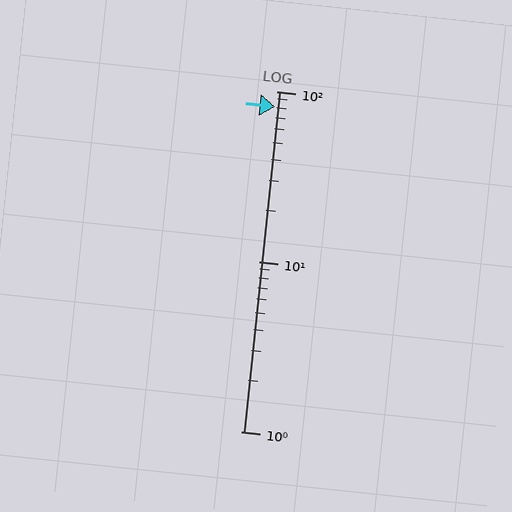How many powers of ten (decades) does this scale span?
The scale spans 2 decades, from 1 to 100.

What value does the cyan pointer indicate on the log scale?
The pointer indicates approximately 81.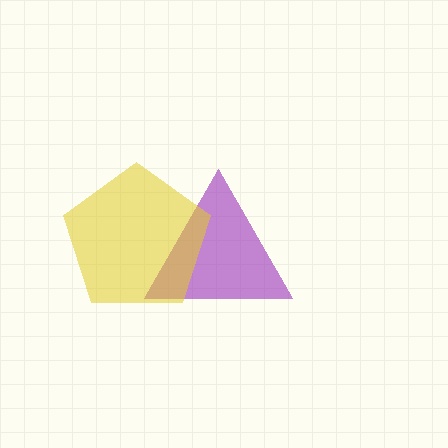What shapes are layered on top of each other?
The layered shapes are: a purple triangle, a yellow pentagon.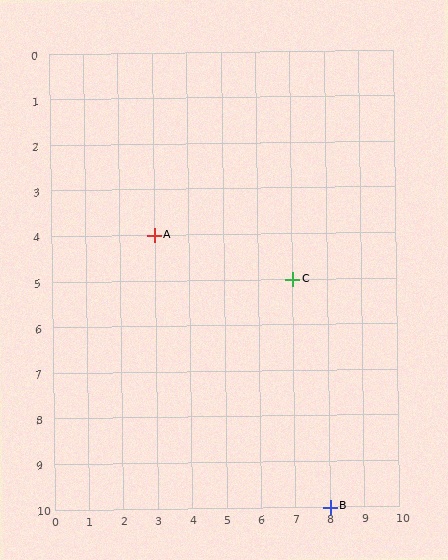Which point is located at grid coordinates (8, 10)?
Point B is at (8, 10).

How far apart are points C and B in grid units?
Points C and B are 1 column and 5 rows apart (about 5.1 grid units diagonally).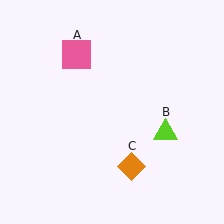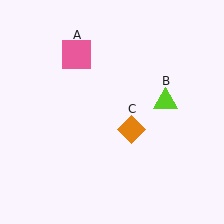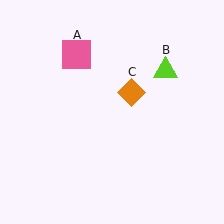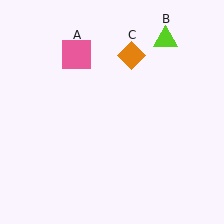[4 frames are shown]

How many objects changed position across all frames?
2 objects changed position: lime triangle (object B), orange diamond (object C).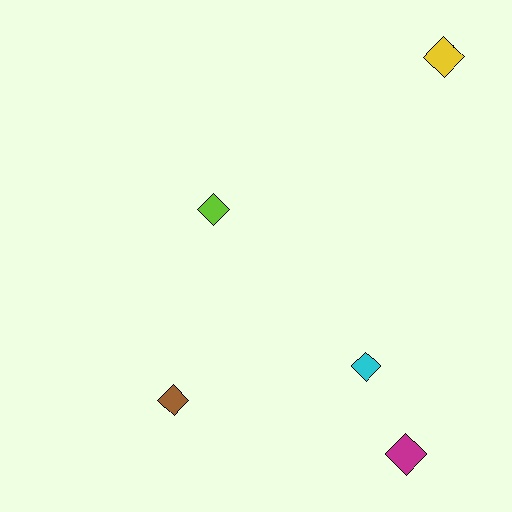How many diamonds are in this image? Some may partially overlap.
There are 5 diamonds.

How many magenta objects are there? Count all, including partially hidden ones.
There is 1 magenta object.